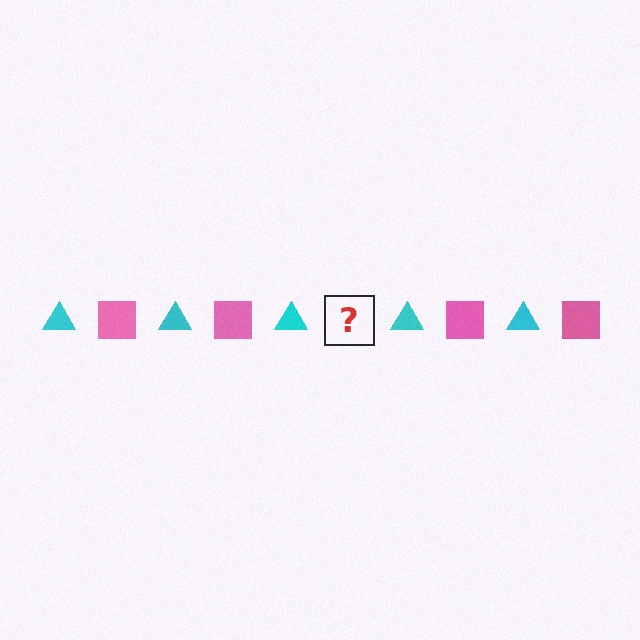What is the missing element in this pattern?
The missing element is a pink square.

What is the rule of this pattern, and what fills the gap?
The rule is that the pattern alternates between cyan triangle and pink square. The gap should be filled with a pink square.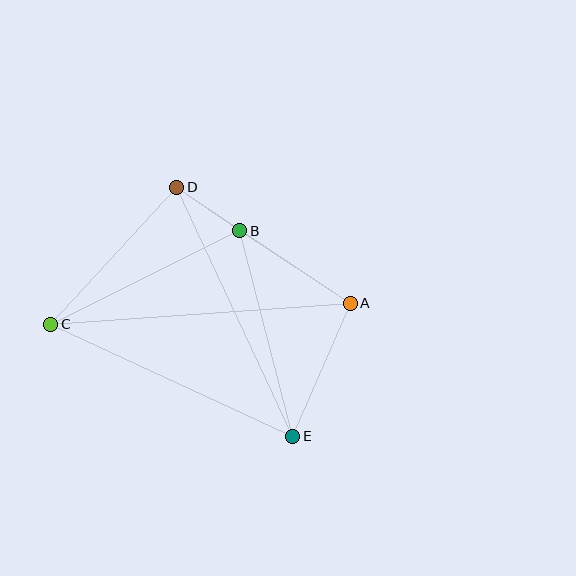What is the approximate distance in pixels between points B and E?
The distance between B and E is approximately 212 pixels.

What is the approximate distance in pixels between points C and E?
The distance between C and E is approximately 267 pixels.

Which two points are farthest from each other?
Points A and C are farthest from each other.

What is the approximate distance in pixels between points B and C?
The distance between B and C is approximately 211 pixels.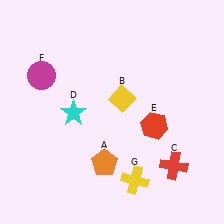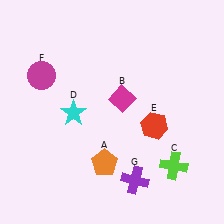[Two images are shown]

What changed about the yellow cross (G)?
In Image 1, G is yellow. In Image 2, it changed to purple.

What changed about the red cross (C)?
In Image 1, C is red. In Image 2, it changed to lime.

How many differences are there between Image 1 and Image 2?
There are 3 differences between the two images.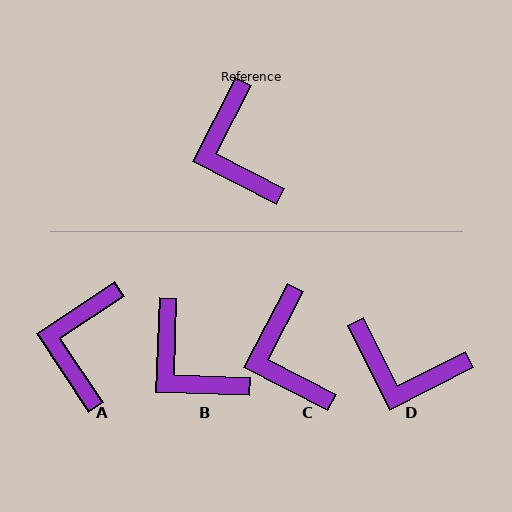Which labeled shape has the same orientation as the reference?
C.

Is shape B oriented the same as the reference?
No, it is off by about 25 degrees.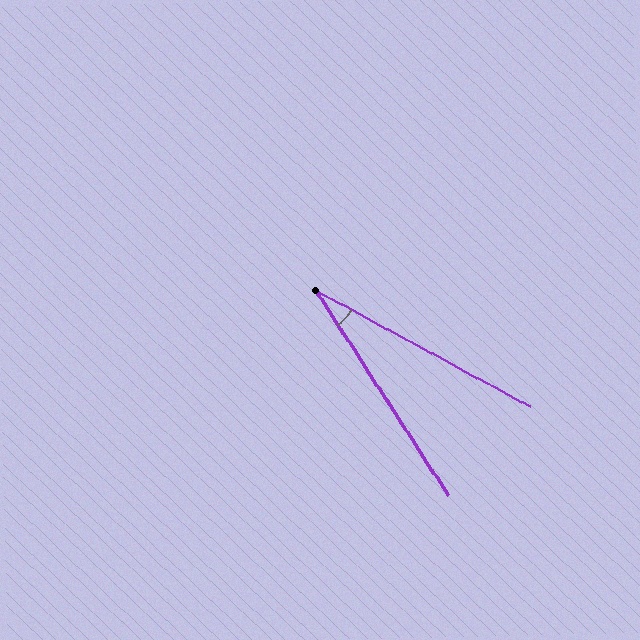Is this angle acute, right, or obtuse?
It is acute.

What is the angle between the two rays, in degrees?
Approximately 29 degrees.